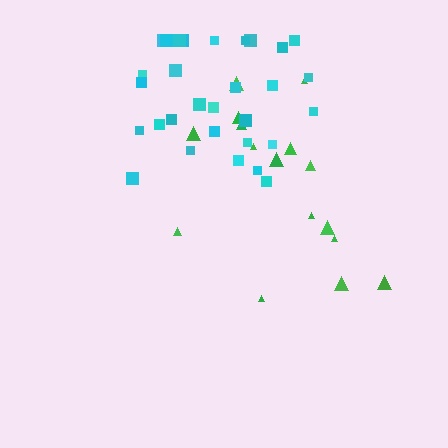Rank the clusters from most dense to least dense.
cyan, green.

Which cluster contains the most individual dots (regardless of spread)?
Cyan (30).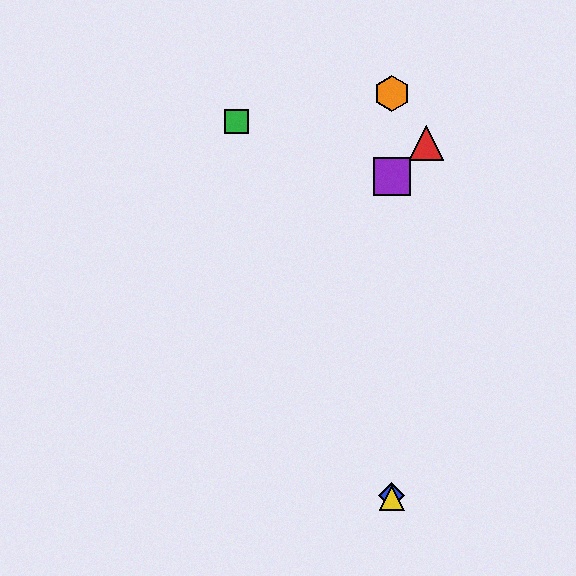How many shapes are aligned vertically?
4 shapes (the blue diamond, the yellow triangle, the purple square, the orange hexagon) are aligned vertically.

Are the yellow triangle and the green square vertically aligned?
No, the yellow triangle is at x≈392 and the green square is at x≈236.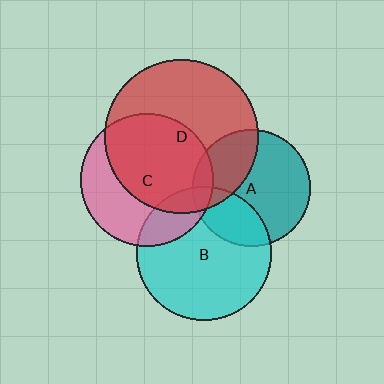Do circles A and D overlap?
Yes.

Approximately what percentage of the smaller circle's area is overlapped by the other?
Approximately 30%.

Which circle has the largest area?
Circle D (red).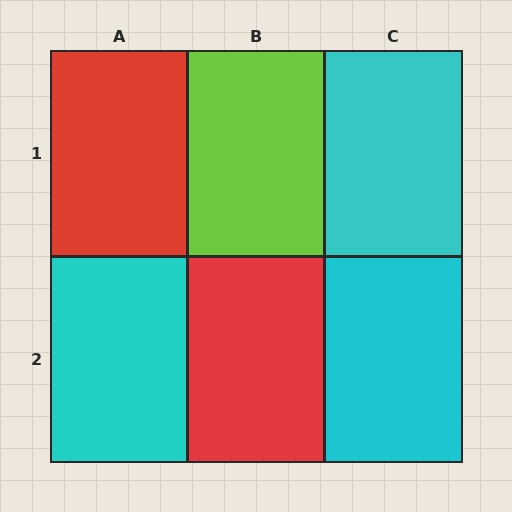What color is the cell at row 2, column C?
Cyan.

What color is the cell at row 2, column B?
Red.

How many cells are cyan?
3 cells are cyan.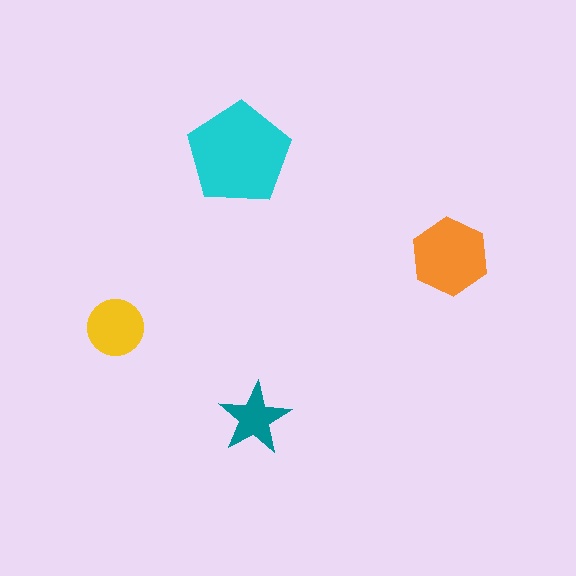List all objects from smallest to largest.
The teal star, the yellow circle, the orange hexagon, the cyan pentagon.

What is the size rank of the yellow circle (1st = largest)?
3rd.